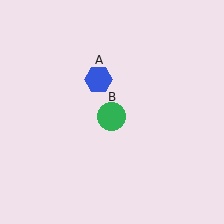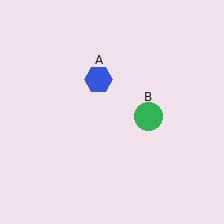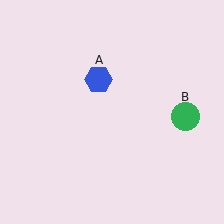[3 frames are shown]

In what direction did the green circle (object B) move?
The green circle (object B) moved right.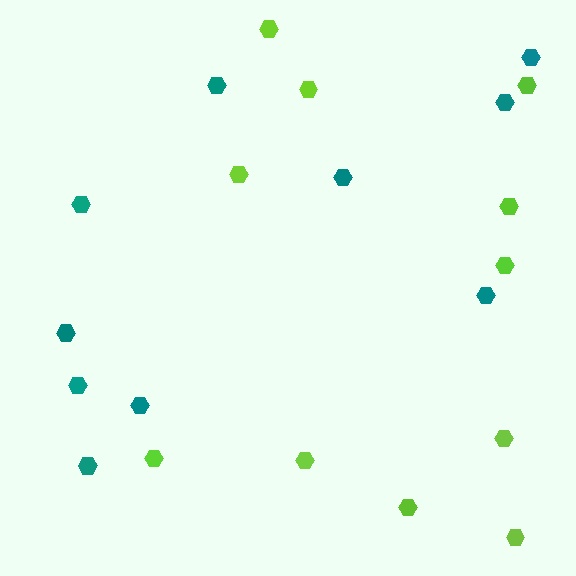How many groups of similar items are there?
There are 2 groups: one group of teal hexagons (10) and one group of lime hexagons (11).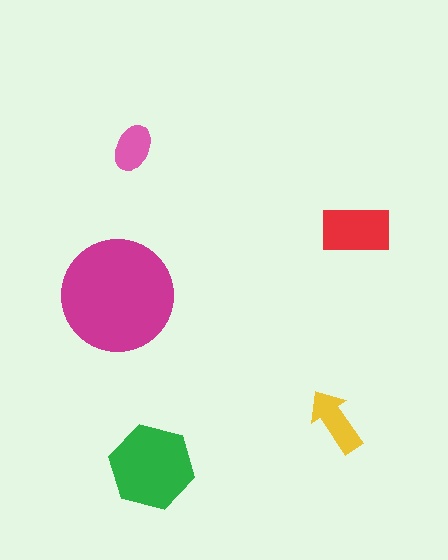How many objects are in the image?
There are 5 objects in the image.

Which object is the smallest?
The pink ellipse.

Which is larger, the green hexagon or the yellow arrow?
The green hexagon.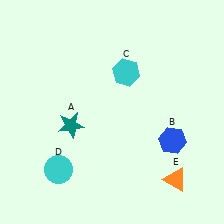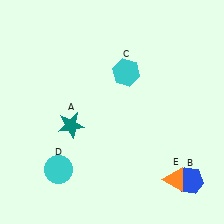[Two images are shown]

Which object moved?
The blue hexagon (B) moved down.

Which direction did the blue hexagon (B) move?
The blue hexagon (B) moved down.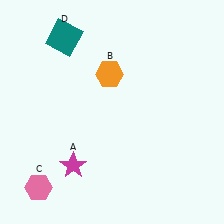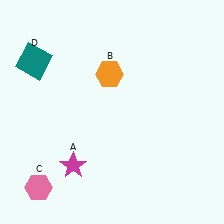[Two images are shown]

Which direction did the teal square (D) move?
The teal square (D) moved left.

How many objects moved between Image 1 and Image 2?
1 object moved between the two images.